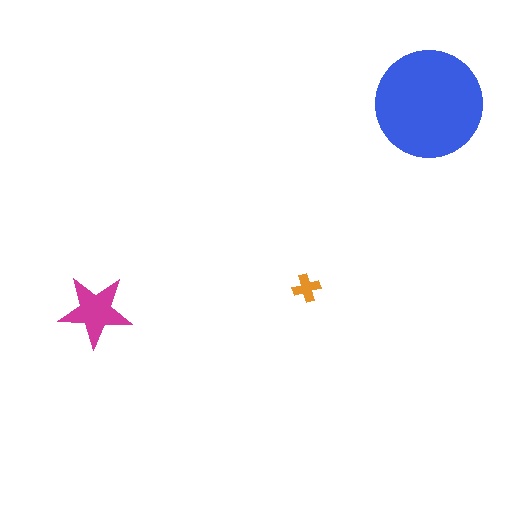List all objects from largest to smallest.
The blue circle, the magenta star, the orange cross.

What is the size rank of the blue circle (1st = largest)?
1st.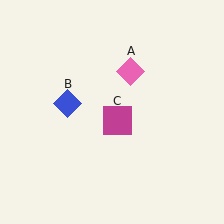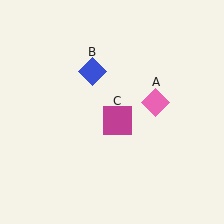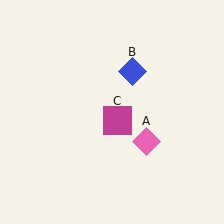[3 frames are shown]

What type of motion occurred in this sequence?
The pink diamond (object A), blue diamond (object B) rotated clockwise around the center of the scene.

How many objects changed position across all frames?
2 objects changed position: pink diamond (object A), blue diamond (object B).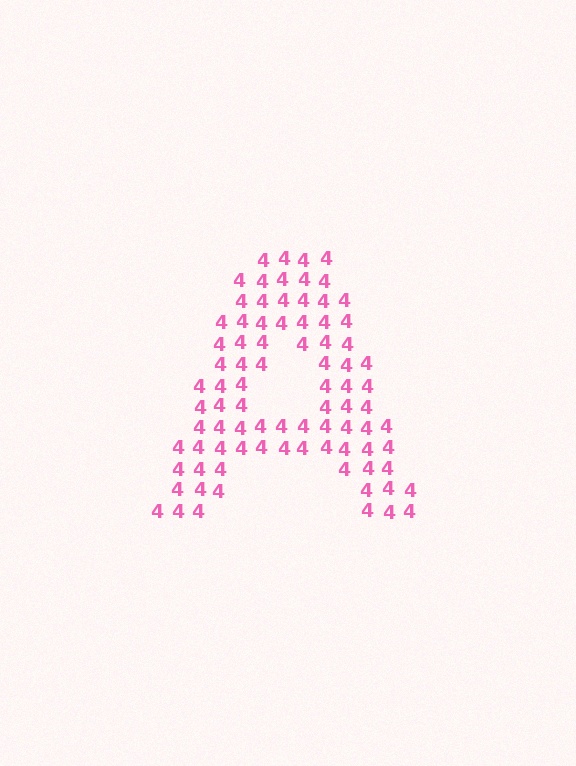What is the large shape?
The large shape is the letter A.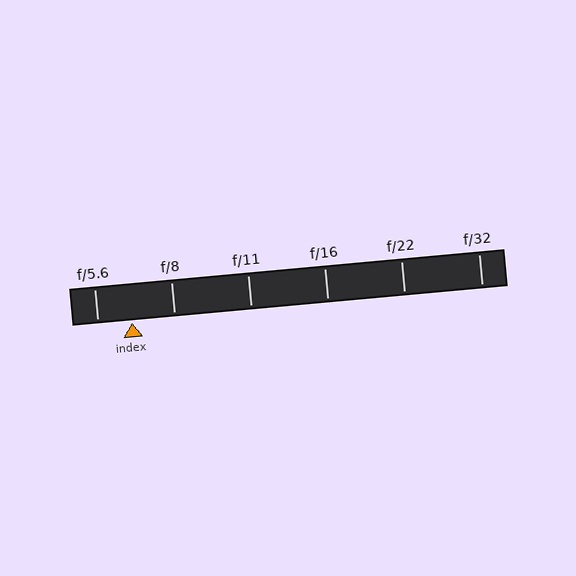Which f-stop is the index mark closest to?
The index mark is closest to f/5.6.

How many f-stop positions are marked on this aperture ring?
There are 6 f-stop positions marked.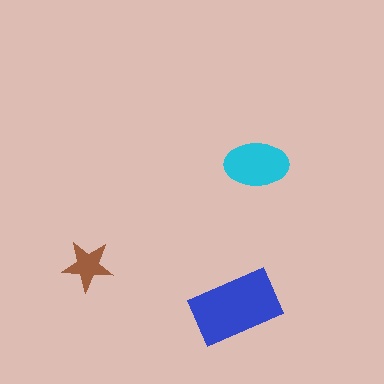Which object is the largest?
The blue rectangle.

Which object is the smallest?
The brown star.